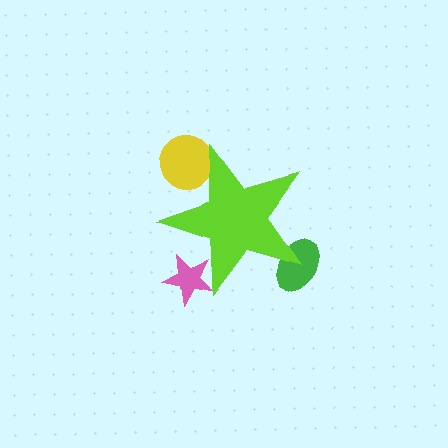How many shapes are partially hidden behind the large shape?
3 shapes are partially hidden.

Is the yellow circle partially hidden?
Yes, the yellow circle is partially hidden behind the lime star.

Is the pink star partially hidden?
Yes, the pink star is partially hidden behind the lime star.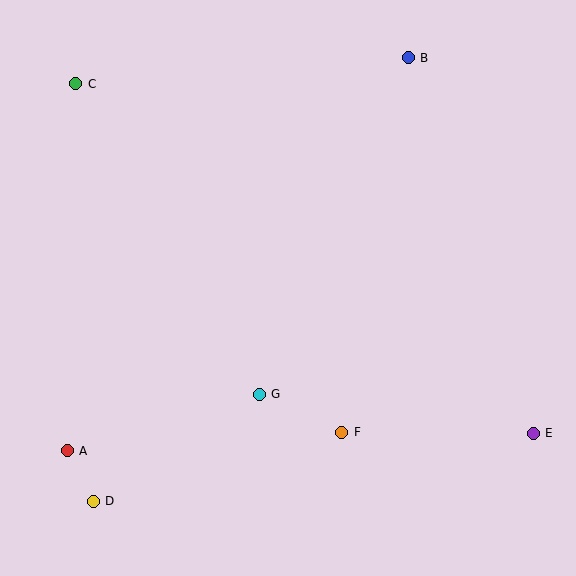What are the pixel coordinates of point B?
Point B is at (408, 58).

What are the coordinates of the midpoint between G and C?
The midpoint between G and C is at (168, 239).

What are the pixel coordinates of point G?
Point G is at (259, 394).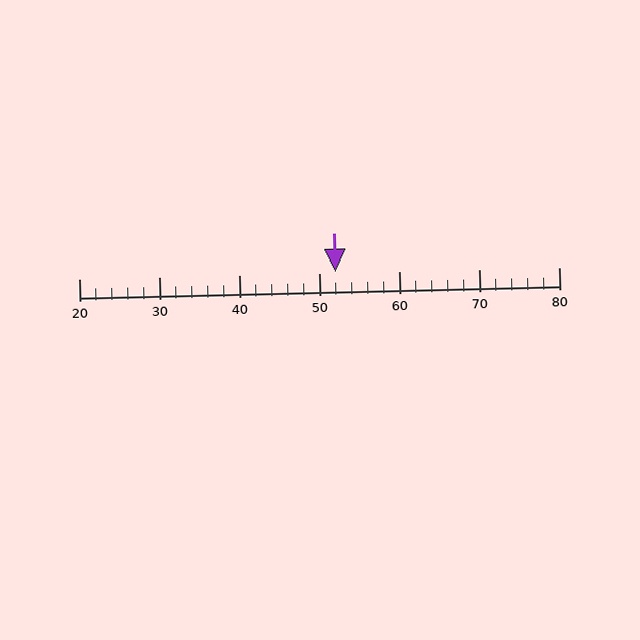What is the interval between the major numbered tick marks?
The major tick marks are spaced 10 units apart.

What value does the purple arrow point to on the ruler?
The purple arrow points to approximately 52.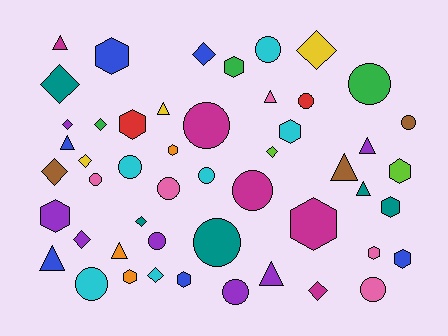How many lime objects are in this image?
There are 2 lime objects.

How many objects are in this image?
There are 50 objects.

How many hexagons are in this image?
There are 13 hexagons.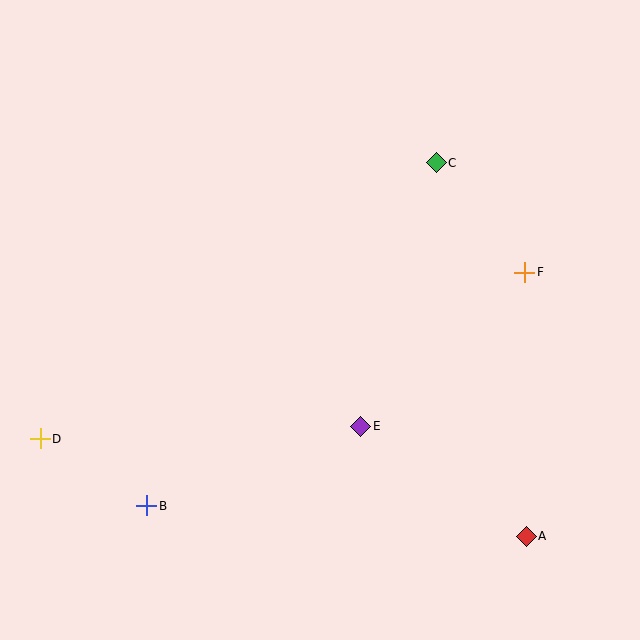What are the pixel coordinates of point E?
Point E is at (361, 426).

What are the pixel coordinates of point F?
Point F is at (525, 272).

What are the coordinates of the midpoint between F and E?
The midpoint between F and E is at (443, 349).